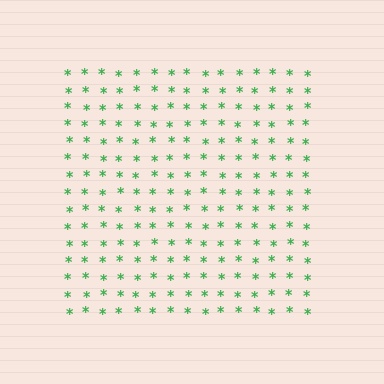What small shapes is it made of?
It is made of small asterisks.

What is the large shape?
The large shape is a square.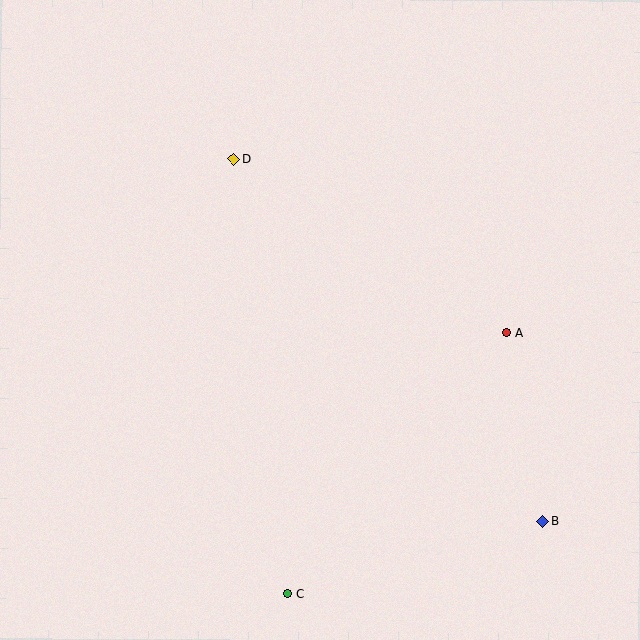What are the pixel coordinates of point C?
Point C is at (288, 594).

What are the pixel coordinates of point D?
Point D is at (234, 159).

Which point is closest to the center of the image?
Point D at (234, 159) is closest to the center.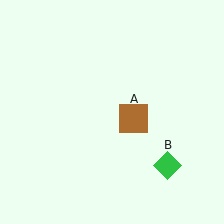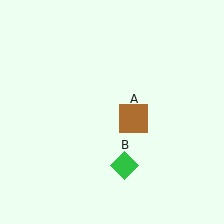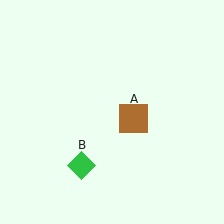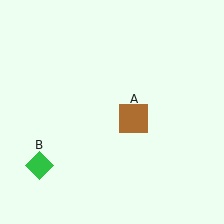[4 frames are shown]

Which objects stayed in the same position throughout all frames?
Brown square (object A) remained stationary.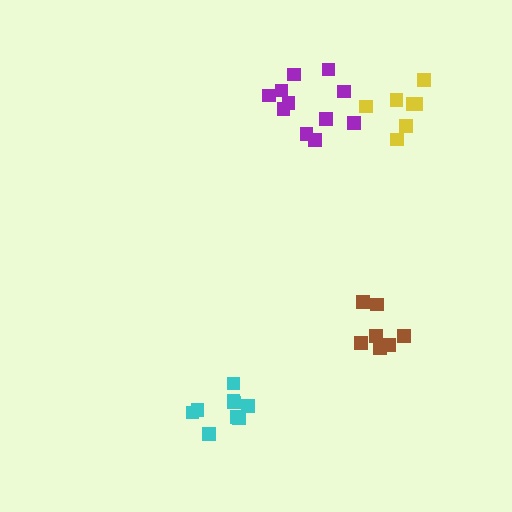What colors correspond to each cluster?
The clusters are colored: yellow, purple, cyan, brown.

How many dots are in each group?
Group 1: 7 dots, Group 2: 11 dots, Group 3: 9 dots, Group 4: 7 dots (34 total).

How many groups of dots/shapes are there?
There are 4 groups.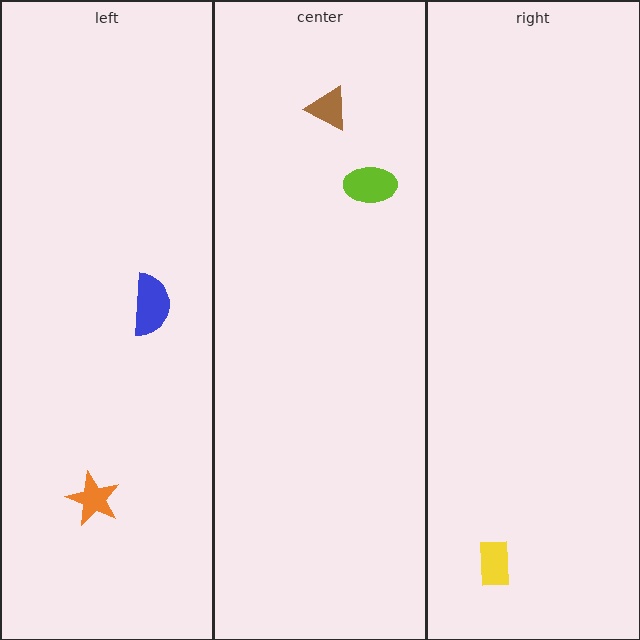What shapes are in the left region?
The orange star, the blue semicircle.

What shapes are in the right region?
The yellow rectangle.